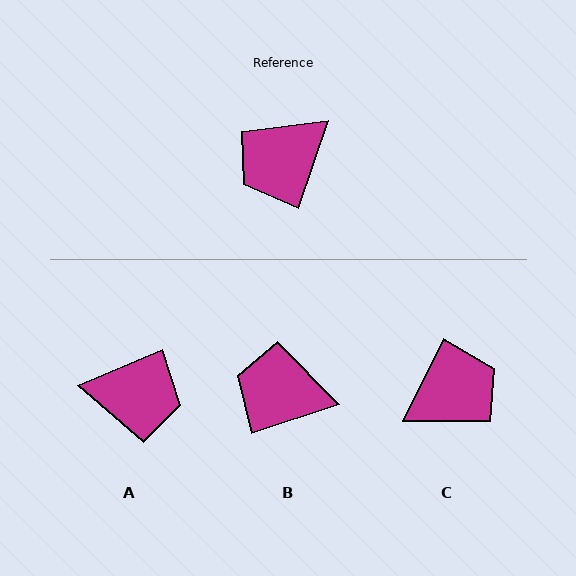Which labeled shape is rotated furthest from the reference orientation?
C, about 173 degrees away.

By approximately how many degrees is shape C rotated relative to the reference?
Approximately 173 degrees counter-clockwise.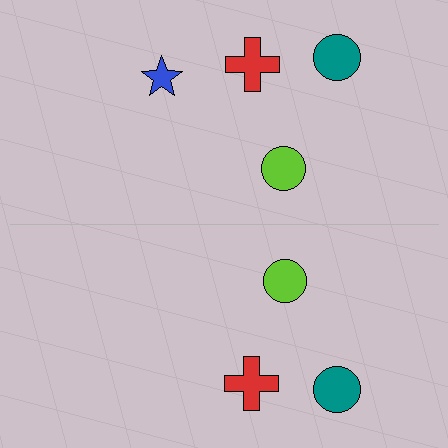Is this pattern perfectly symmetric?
No, the pattern is not perfectly symmetric. A blue star is missing from the bottom side.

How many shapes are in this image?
There are 7 shapes in this image.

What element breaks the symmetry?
A blue star is missing from the bottom side.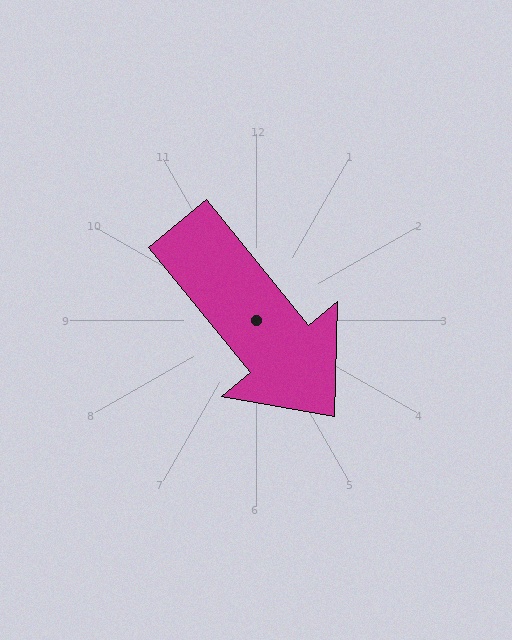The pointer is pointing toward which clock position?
Roughly 5 o'clock.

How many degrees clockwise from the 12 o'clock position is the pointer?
Approximately 141 degrees.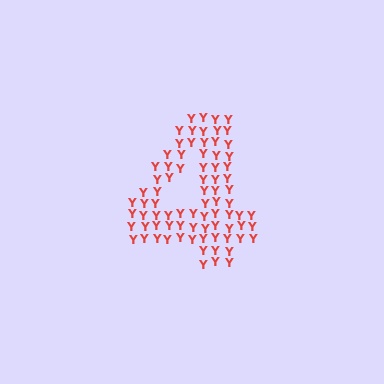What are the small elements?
The small elements are letter Y's.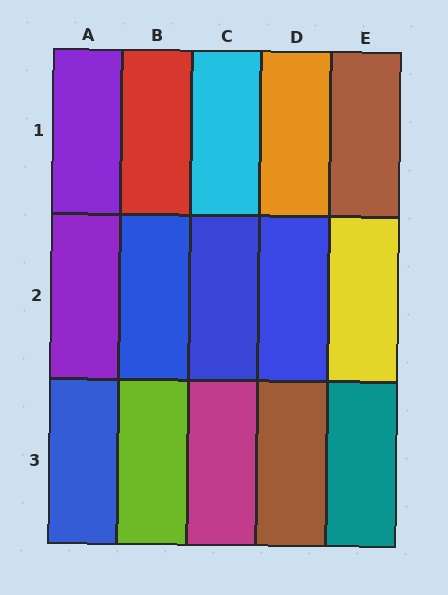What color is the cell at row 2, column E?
Yellow.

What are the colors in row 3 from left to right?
Blue, lime, magenta, brown, teal.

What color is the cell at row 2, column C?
Blue.